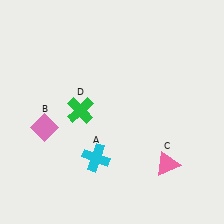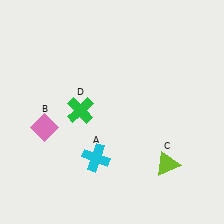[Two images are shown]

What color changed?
The triangle (C) changed from pink in Image 1 to lime in Image 2.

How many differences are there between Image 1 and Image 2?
There is 1 difference between the two images.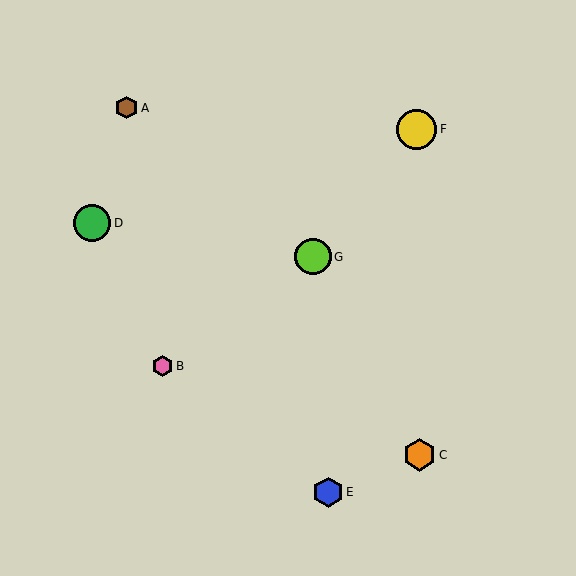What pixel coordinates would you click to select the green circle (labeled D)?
Click at (92, 223) to select the green circle D.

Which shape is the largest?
The yellow circle (labeled F) is the largest.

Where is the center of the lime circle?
The center of the lime circle is at (313, 257).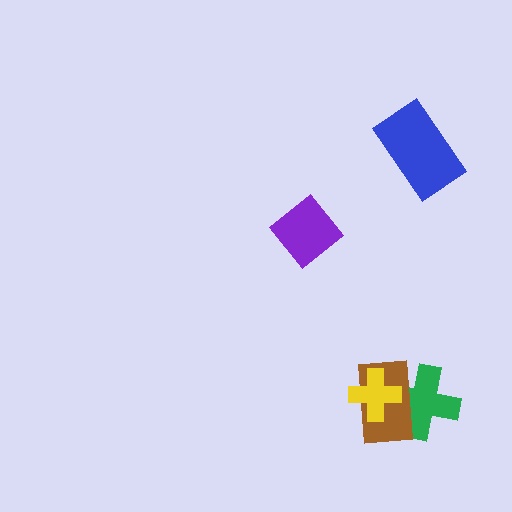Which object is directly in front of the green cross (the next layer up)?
The brown rectangle is directly in front of the green cross.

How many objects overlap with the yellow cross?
2 objects overlap with the yellow cross.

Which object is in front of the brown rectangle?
The yellow cross is in front of the brown rectangle.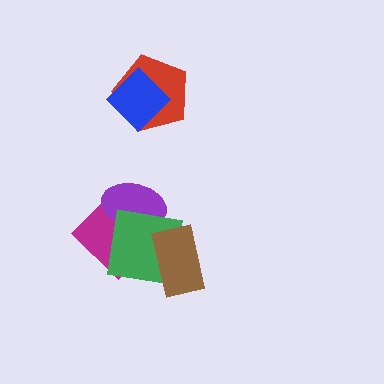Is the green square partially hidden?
Yes, it is partially covered by another shape.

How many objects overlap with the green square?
3 objects overlap with the green square.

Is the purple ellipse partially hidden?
Yes, it is partially covered by another shape.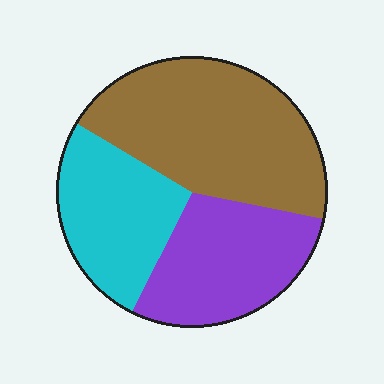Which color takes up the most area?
Brown, at roughly 45%.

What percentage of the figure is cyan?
Cyan takes up about one quarter (1/4) of the figure.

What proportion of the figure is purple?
Purple covers 29% of the figure.